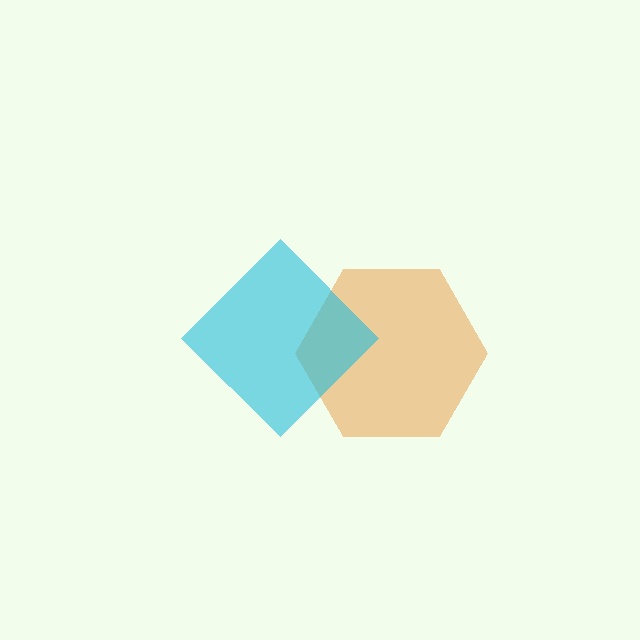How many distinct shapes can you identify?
There are 2 distinct shapes: an orange hexagon, a cyan diamond.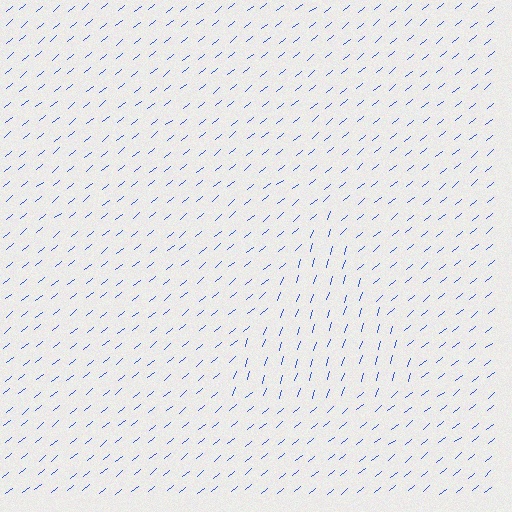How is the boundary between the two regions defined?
The boundary is defined purely by a change in line orientation (approximately 33 degrees difference). All lines are the same color and thickness.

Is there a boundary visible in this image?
Yes, there is a texture boundary formed by a change in line orientation.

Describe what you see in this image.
The image is filled with small blue line segments. A triangle region in the image has lines oriented differently from the surrounding lines, creating a visible texture boundary.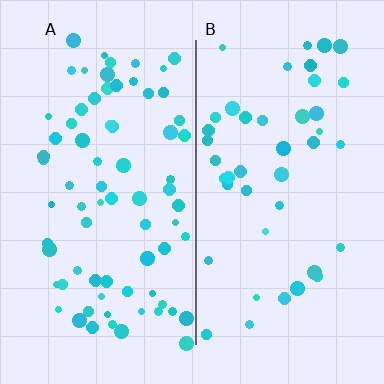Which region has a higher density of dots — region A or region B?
A (the left).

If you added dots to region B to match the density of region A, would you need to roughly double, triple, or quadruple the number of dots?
Approximately double.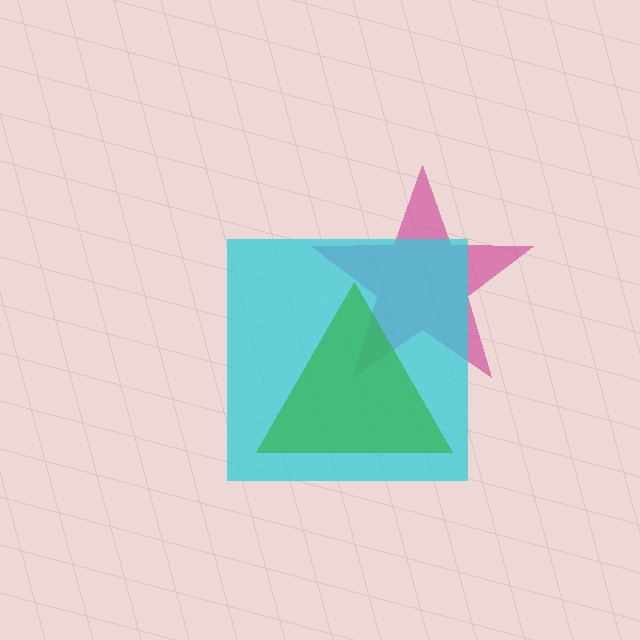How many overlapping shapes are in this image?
There are 3 overlapping shapes in the image.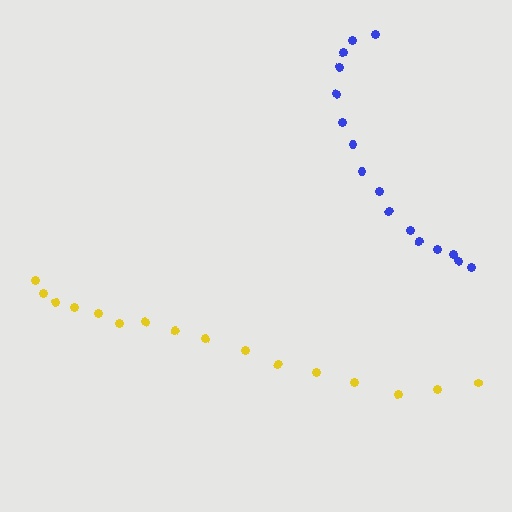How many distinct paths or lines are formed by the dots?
There are 2 distinct paths.